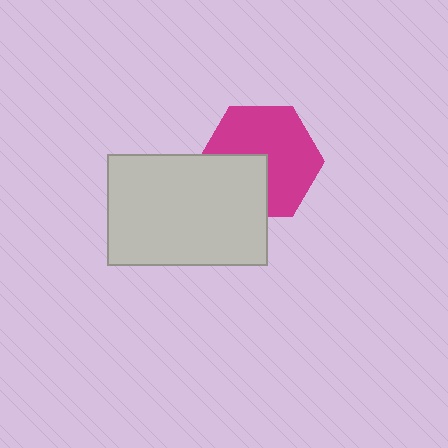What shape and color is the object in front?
The object in front is a light gray rectangle.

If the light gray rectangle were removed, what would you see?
You would see the complete magenta hexagon.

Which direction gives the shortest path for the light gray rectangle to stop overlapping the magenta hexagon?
Moving toward the lower-left gives the shortest separation.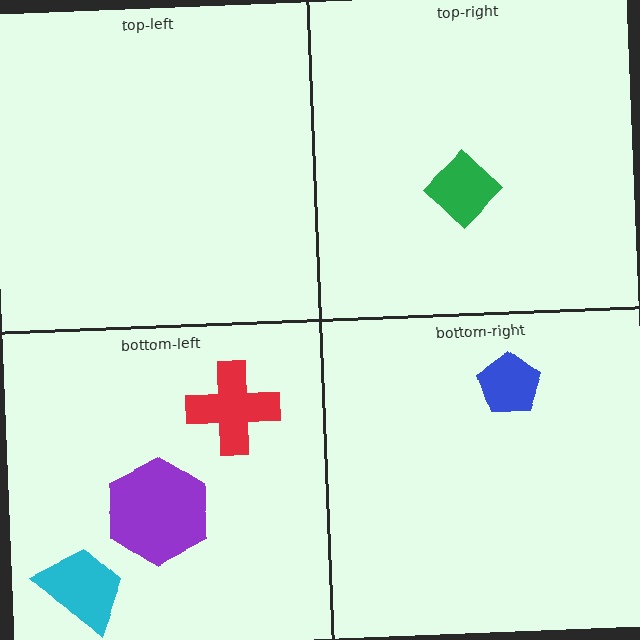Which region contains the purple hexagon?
The bottom-left region.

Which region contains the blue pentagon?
The bottom-right region.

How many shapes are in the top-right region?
1.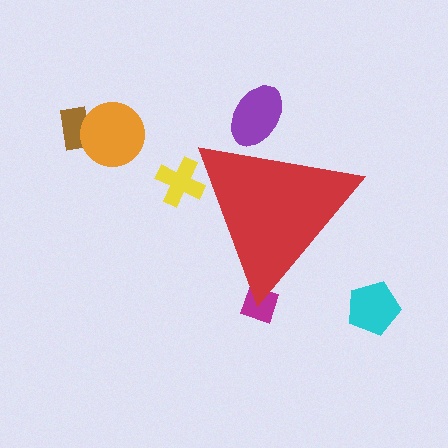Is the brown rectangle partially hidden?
No, the brown rectangle is fully visible.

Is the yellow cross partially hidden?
Yes, the yellow cross is partially hidden behind the red triangle.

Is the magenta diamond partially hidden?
Yes, the magenta diamond is partially hidden behind the red triangle.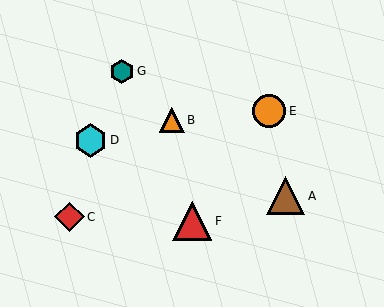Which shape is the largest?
The red triangle (labeled F) is the largest.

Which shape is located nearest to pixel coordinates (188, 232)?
The red triangle (labeled F) at (192, 221) is nearest to that location.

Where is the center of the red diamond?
The center of the red diamond is at (70, 217).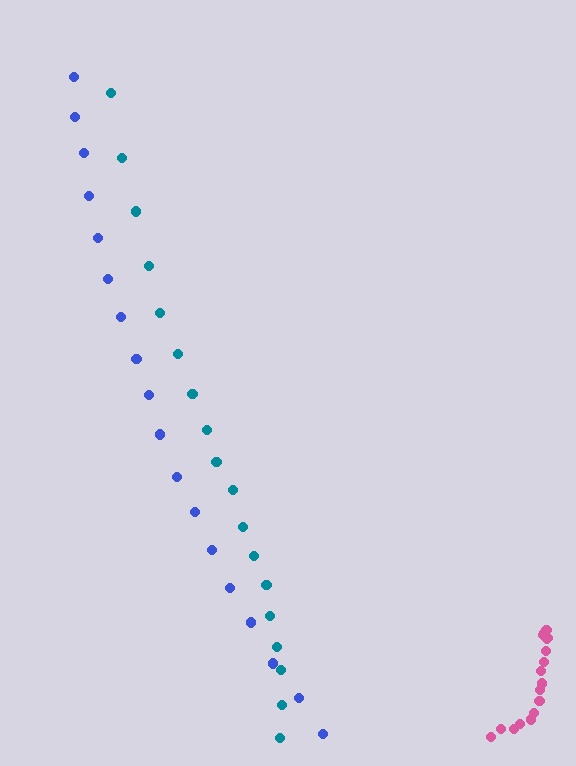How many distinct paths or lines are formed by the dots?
There are 3 distinct paths.